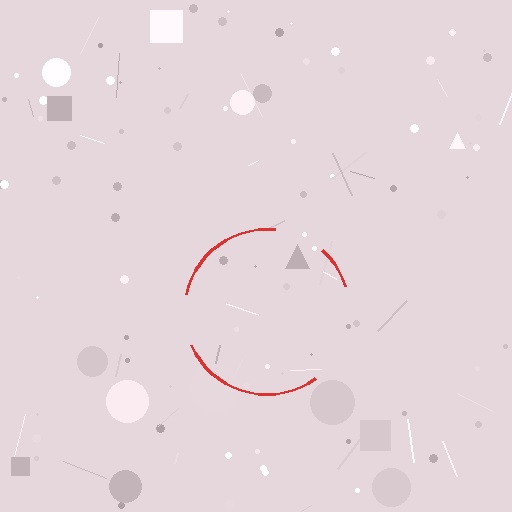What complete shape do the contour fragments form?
The contour fragments form a circle.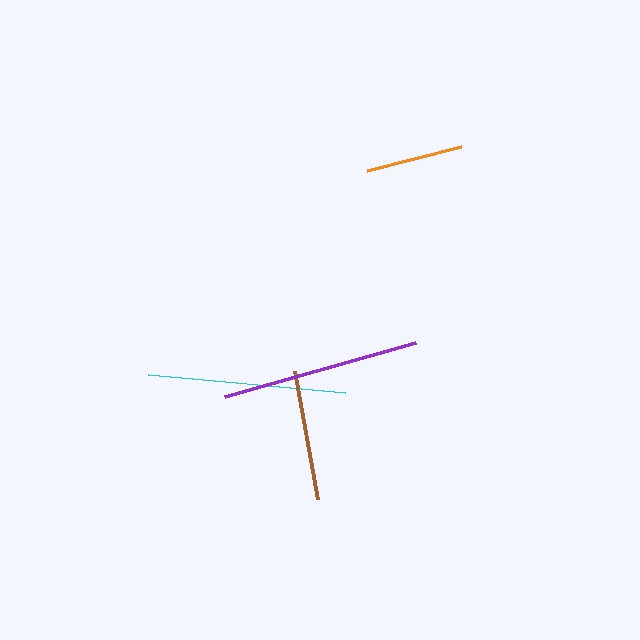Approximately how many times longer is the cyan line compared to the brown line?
The cyan line is approximately 1.5 times the length of the brown line.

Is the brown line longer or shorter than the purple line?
The purple line is longer than the brown line.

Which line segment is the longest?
The purple line is the longest at approximately 198 pixels.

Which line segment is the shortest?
The orange line is the shortest at approximately 97 pixels.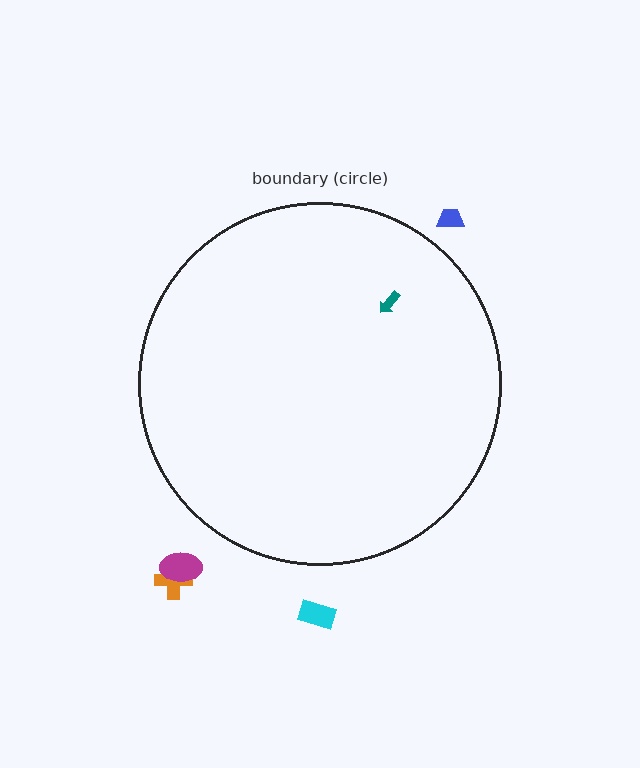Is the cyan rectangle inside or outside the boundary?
Outside.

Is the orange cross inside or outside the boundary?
Outside.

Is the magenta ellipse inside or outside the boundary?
Outside.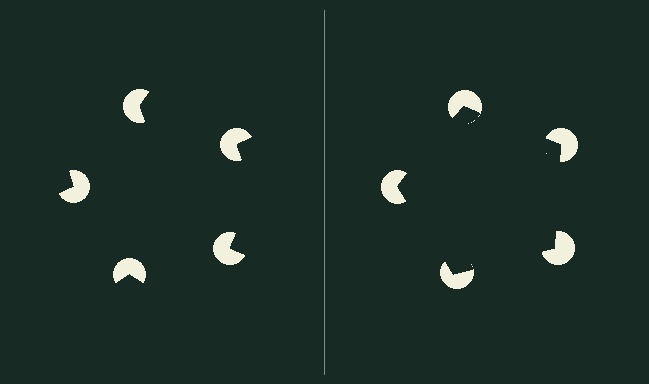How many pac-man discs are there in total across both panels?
10 — 5 on each side.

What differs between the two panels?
The pac-man discs are positioned identically on both sides; only the wedge orientations differ. On the right they align to a pentagon; on the left they are misaligned.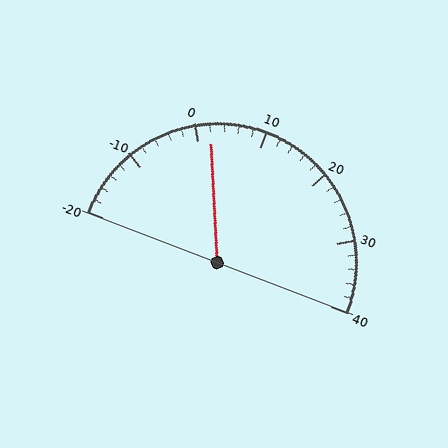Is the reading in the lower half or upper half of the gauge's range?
The reading is in the lower half of the range (-20 to 40).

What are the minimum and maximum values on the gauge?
The gauge ranges from -20 to 40.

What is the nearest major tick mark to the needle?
The nearest major tick mark is 0.